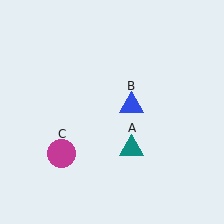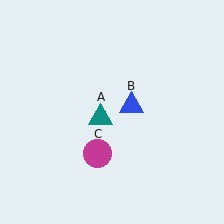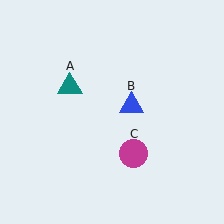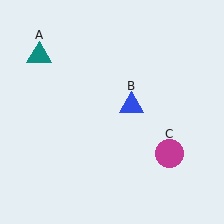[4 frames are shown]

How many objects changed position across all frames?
2 objects changed position: teal triangle (object A), magenta circle (object C).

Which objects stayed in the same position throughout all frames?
Blue triangle (object B) remained stationary.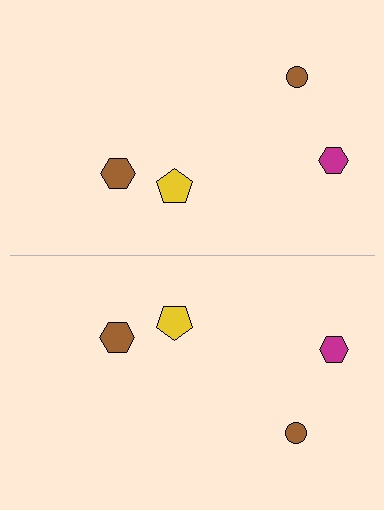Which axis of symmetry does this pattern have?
The pattern has a horizontal axis of symmetry running through the center of the image.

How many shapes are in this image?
There are 8 shapes in this image.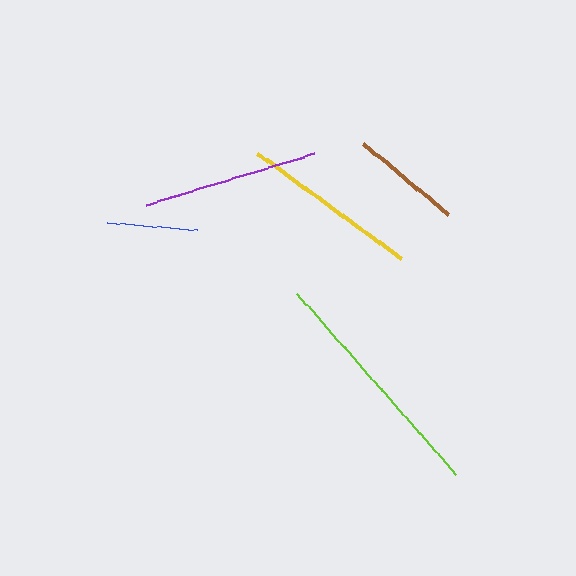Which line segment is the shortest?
The blue line is the shortest at approximately 91 pixels.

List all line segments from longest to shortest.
From longest to shortest: lime, yellow, purple, brown, blue.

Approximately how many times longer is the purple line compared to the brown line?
The purple line is approximately 1.6 times the length of the brown line.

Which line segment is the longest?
The lime line is the longest at approximately 241 pixels.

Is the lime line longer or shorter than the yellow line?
The lime line is longer than the yellow line.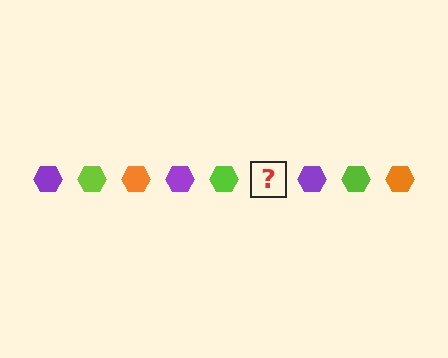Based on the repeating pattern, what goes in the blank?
The blank should be an orange hexagon.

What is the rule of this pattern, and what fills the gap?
The rule is that the pattern cycles through purple, lime, orange hexagons. The gap should be filled with an orange hexagon.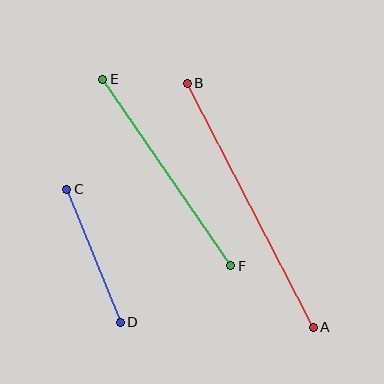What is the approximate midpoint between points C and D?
The midpoint is at approximately (93, 256) pixels.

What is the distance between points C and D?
The distance is approximately 143 pixels.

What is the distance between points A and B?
The distance is approximately 275 pixels.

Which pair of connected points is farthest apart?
Points A and B are farthest apart.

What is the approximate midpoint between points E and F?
The midpoint is at approximately (167, 173) pixels.